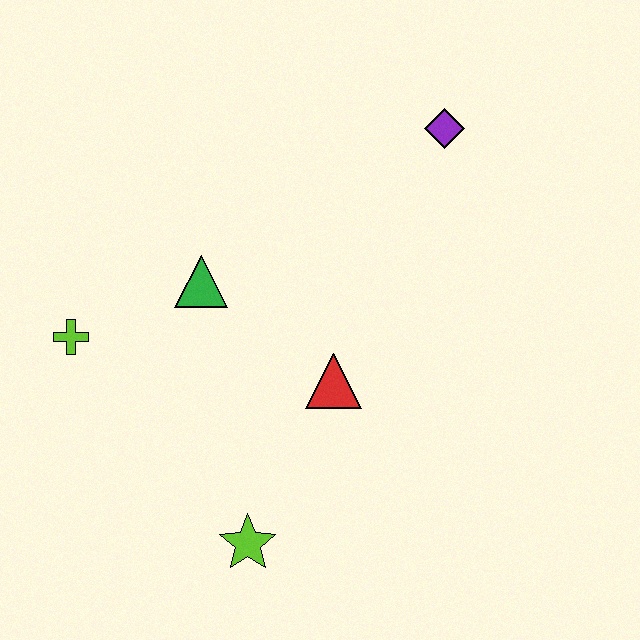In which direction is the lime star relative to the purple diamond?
The lime star is below the purple diamond.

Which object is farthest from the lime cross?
The purple diamond is farthest from the lime cross.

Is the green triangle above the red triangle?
Yes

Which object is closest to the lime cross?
The green triangle is closest to the lime cross.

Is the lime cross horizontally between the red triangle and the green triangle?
No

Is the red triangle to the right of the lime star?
Yes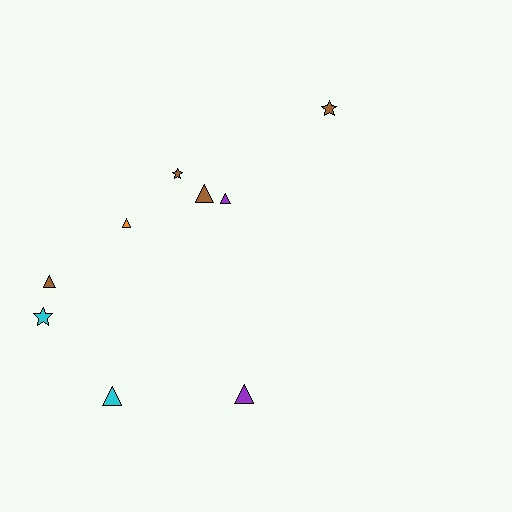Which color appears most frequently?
Brown, with 4 objects.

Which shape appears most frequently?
Triangle, with 6 objects.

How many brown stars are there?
There are 2 brown stars.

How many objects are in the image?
There are 9 objects.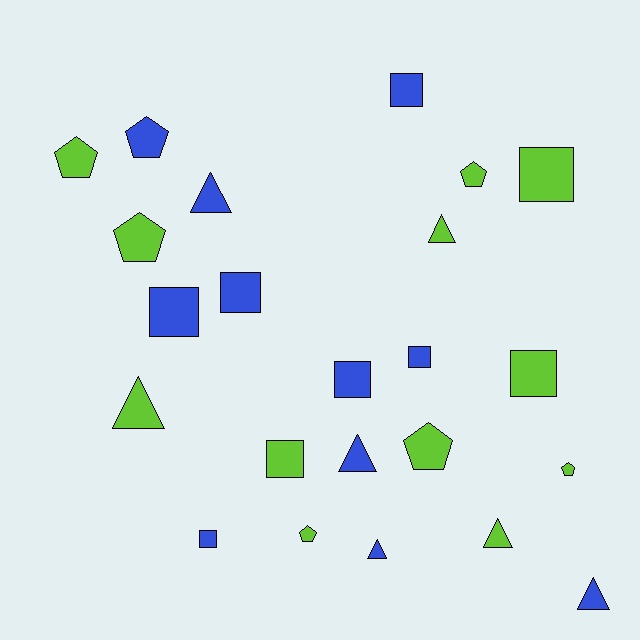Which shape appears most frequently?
Square, with 9 objects.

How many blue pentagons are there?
There is 1 blue pentagon.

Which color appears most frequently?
Lime, with 12 objects.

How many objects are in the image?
There are 23 objects.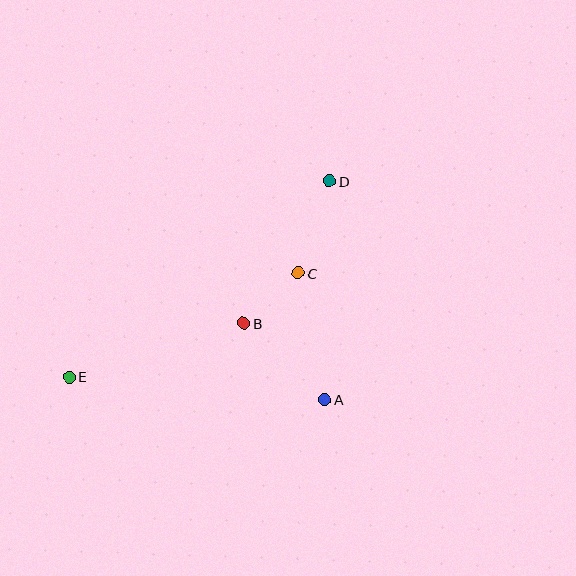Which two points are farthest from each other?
Points D and E are farthest from each other.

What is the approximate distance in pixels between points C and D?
The distance between C and D is approximately 97 pixels.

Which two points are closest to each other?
Points B and C are closest to each other.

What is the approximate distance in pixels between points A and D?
The distance between A and D is approximately 219 pixels.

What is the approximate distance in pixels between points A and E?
The distance between A and E is approximately 257 pixels.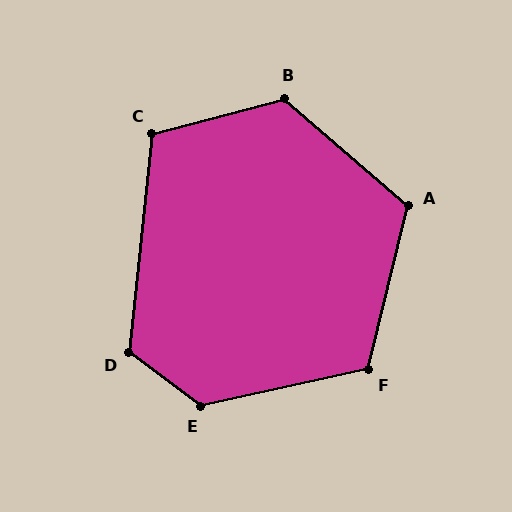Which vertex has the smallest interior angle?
C, at approximately 111 degrees.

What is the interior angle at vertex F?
Approximately 116 degrees (obtuse).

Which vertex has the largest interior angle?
E, at approximately 131 degrees.